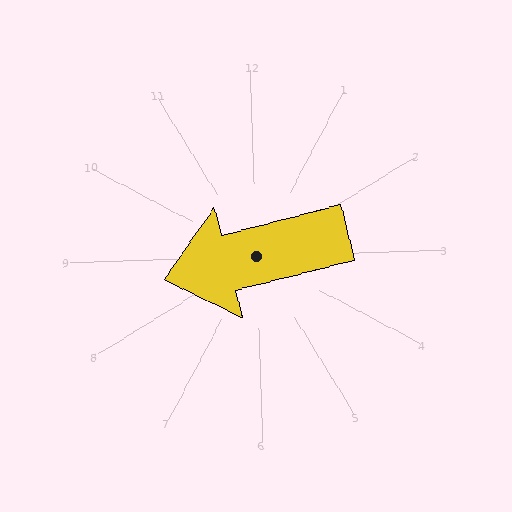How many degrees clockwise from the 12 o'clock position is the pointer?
Approximately 257 degrees.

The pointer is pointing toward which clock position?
Roughly 9 o'clock.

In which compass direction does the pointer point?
West.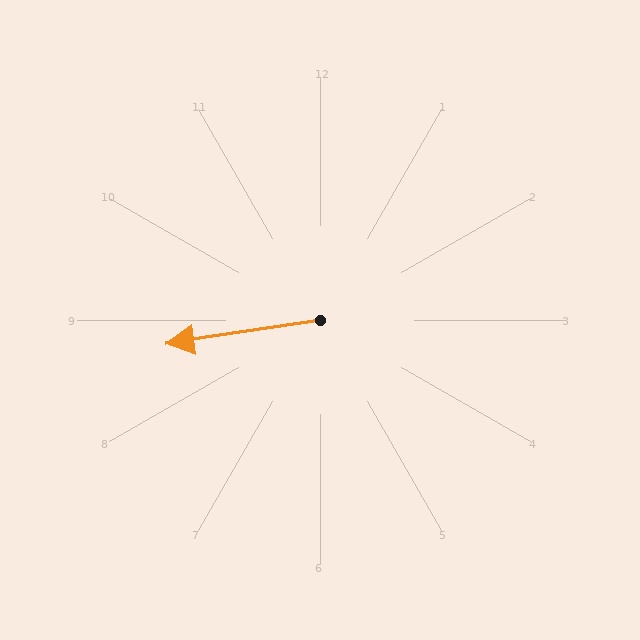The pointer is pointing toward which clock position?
Roughly 9 o'clock.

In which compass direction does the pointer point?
West.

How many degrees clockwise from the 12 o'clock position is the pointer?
Approximately 261 degrees.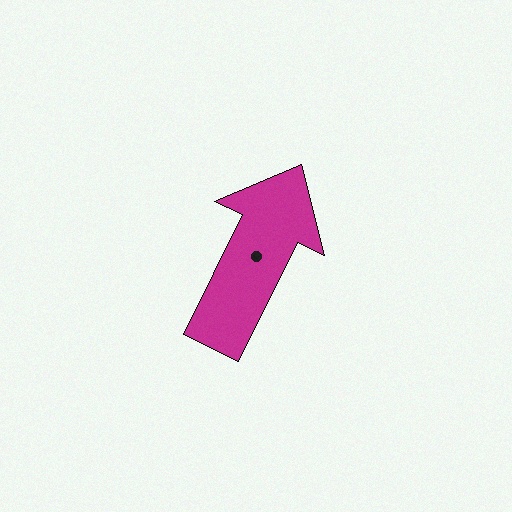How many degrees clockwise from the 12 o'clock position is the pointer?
Approximately 26 degrees.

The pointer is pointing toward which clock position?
Roughly 1 o'clock.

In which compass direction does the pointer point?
Northeast.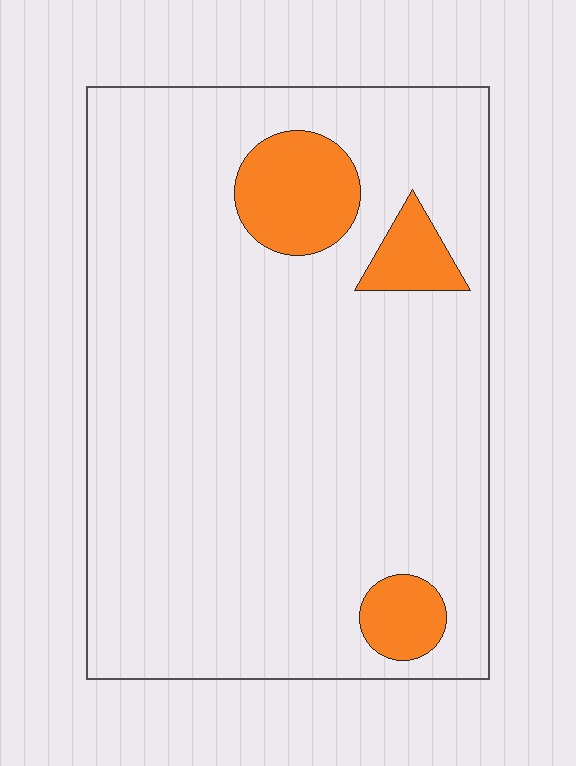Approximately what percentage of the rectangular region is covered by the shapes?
Approximately 10%.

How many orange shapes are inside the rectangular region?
3.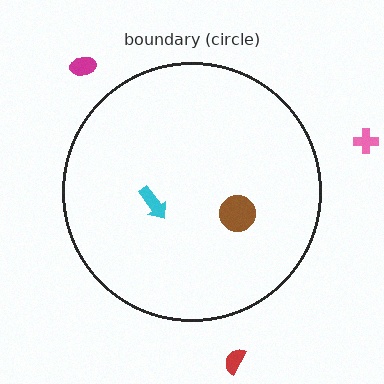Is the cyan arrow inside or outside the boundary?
Inside.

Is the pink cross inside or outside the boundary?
Outside.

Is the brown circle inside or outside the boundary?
Inside.